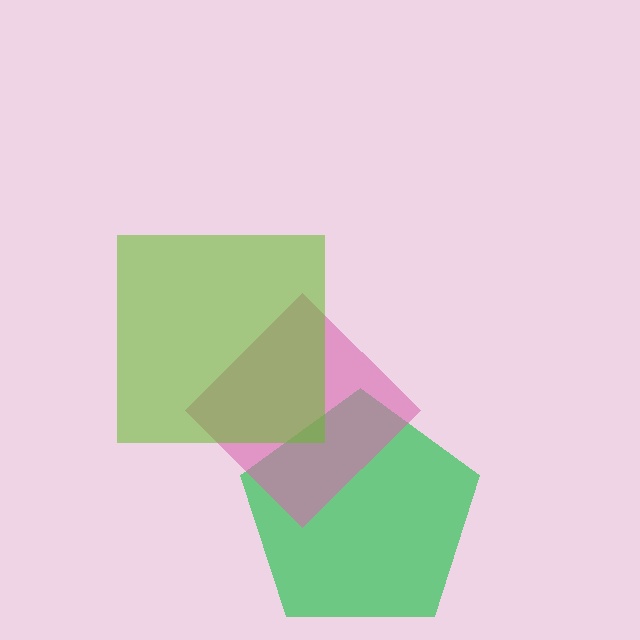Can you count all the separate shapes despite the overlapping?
Yes, there are 3 separate shapes.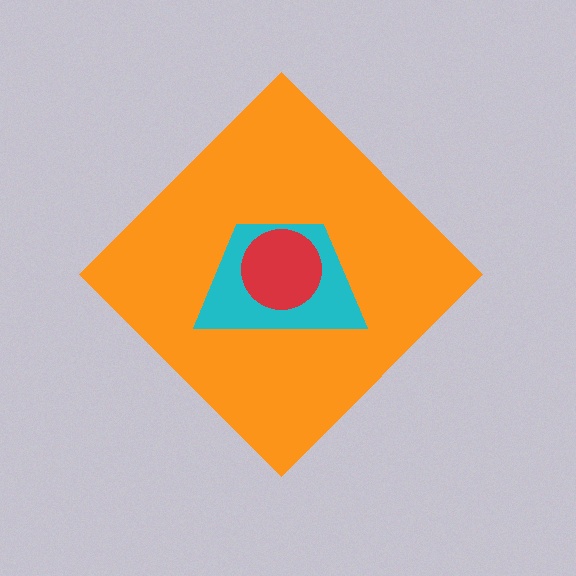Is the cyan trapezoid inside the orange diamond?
Yes.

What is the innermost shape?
The red circle.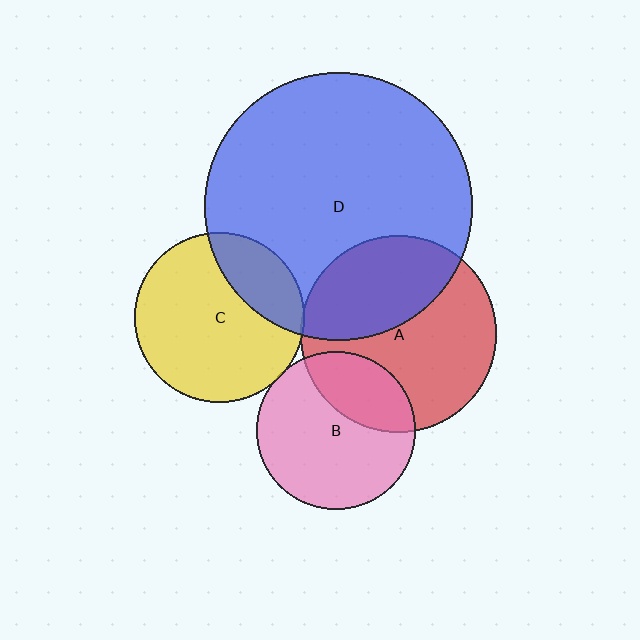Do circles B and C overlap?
Yes.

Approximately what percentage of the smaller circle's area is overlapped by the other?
Approximately 5%.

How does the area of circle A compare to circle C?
Approximately 1.3 times.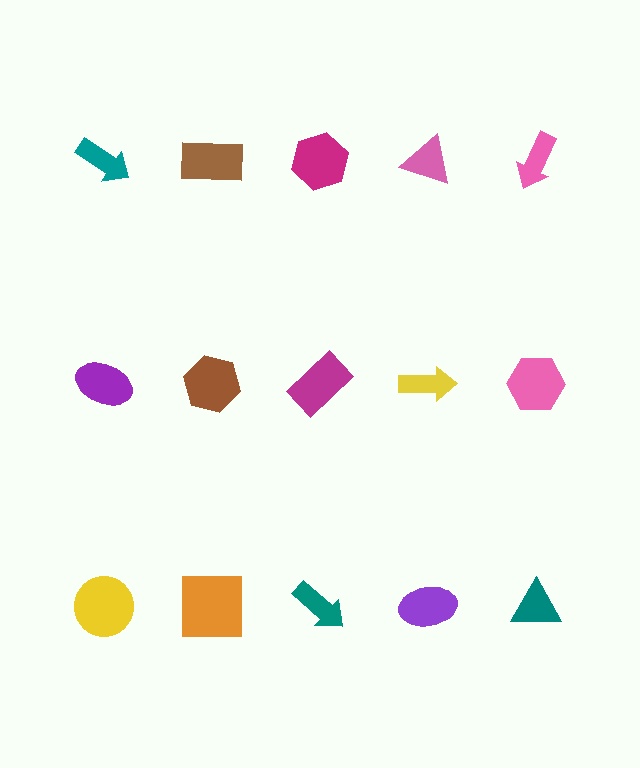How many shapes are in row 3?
5 shapes.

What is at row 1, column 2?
A brown rectangle.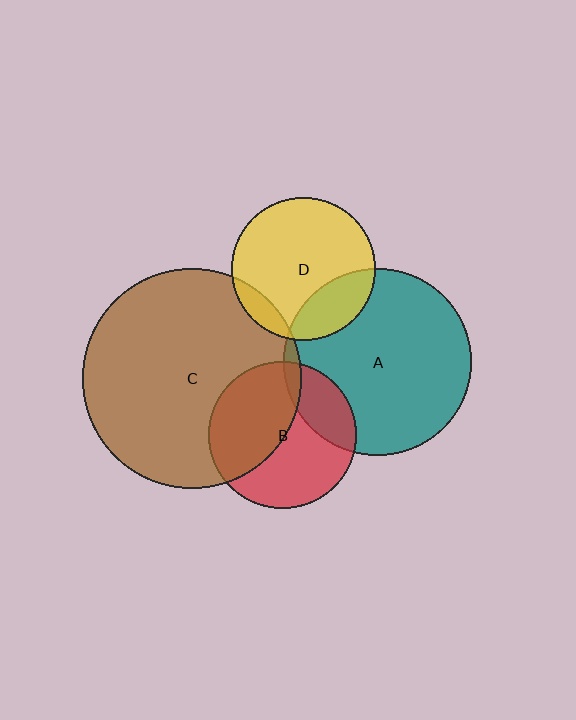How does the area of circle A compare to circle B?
Approximately 1.6 times.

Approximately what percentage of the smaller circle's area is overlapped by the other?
Approximately 45%.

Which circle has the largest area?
Circle C (brown).